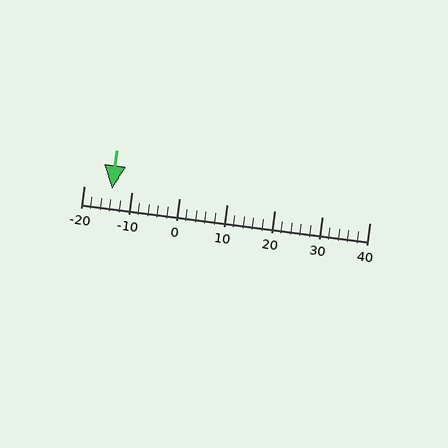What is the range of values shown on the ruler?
The ruler shows values from -20 to 40.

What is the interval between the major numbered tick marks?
The major tick marks are spaced 10 units apart.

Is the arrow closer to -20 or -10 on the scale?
The arrow is closer to -10.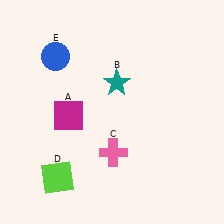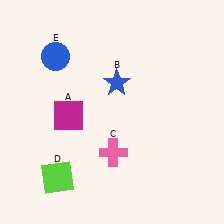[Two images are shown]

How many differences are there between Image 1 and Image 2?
There is 1 difference between the two images.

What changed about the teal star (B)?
In Image 1, B is teal. In Image 2, it changed to blue.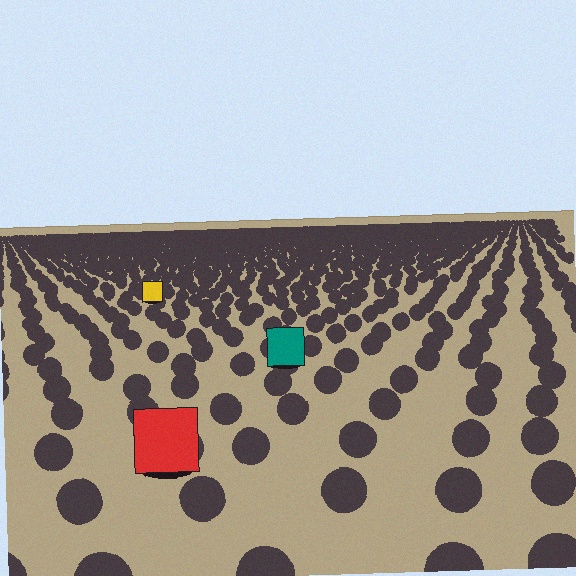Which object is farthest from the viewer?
The yellow square is farthest from the viewer. It appears smaller and the ground texture around it is denser.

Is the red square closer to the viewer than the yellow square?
Yes. The red square is closer — you can tell from the texture gradient: the ground texture is coarser near it.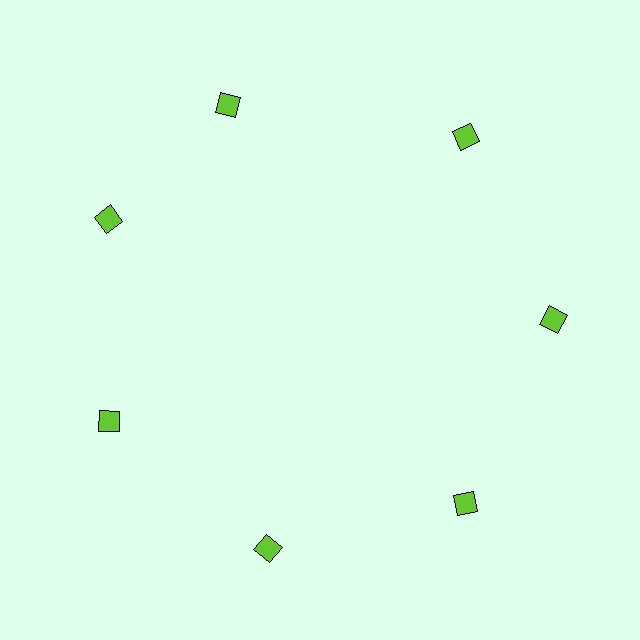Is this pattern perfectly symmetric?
No. The 7 lime squares are arranged in a ring, but one element near the 12 o'clock position is rotated out of alignment along the ring, breaking the 7-fold rotational symmetry.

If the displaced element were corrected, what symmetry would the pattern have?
It would have 7-fold rotational symmetry — the pattern would map onto itself every 51 degrees.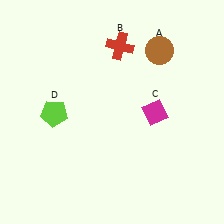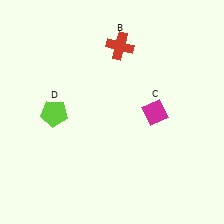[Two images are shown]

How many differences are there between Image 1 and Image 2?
There is 1 difference between the two images.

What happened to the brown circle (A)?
The brown circle (A) was removed in Image 2. It was in the top-right area of Image 1.